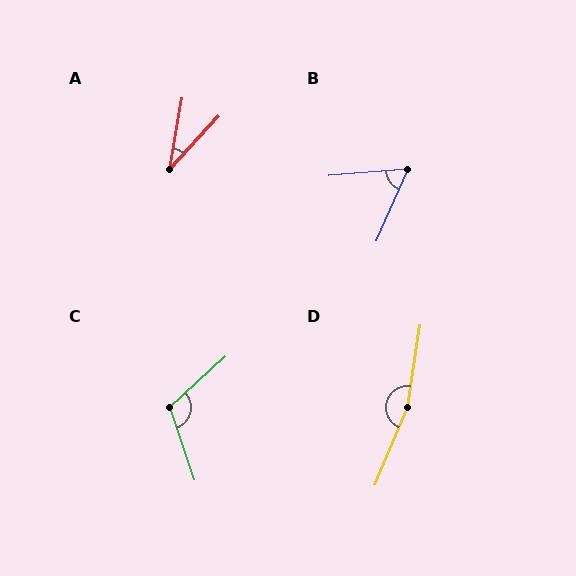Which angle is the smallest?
A, at approximately 33 degrees.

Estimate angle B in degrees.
Approximately 61 degrees.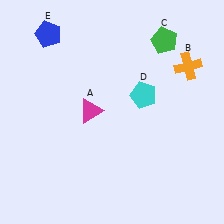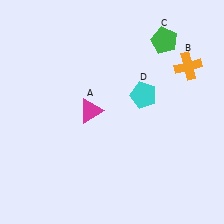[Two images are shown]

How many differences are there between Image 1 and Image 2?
There is 1 difference between the two images.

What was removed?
The blue pentagon (E) was removed in Image 2.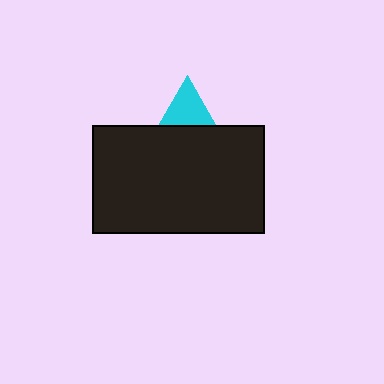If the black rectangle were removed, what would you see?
You would see the complete cyan triangle.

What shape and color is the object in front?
The object in front is a black rectangle.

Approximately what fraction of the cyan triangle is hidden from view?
Roughly 67% of the cyan triangle is hidden behind the black rectangle.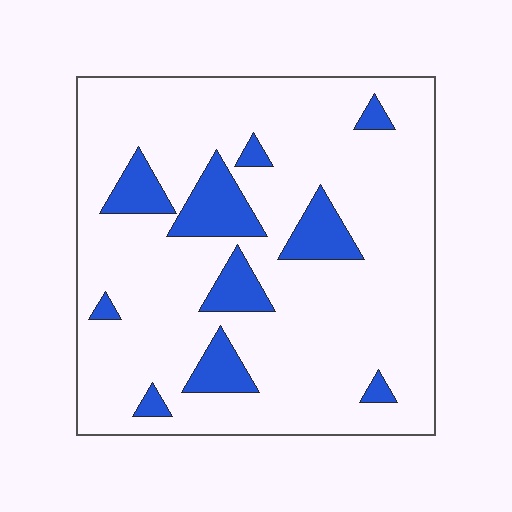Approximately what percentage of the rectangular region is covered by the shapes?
Approximately 15%.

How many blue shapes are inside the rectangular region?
10.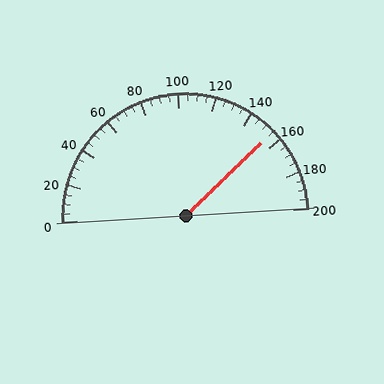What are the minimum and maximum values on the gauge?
The gauge ranges from 0 to 200.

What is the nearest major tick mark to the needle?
The nearest major tick mark is 160.